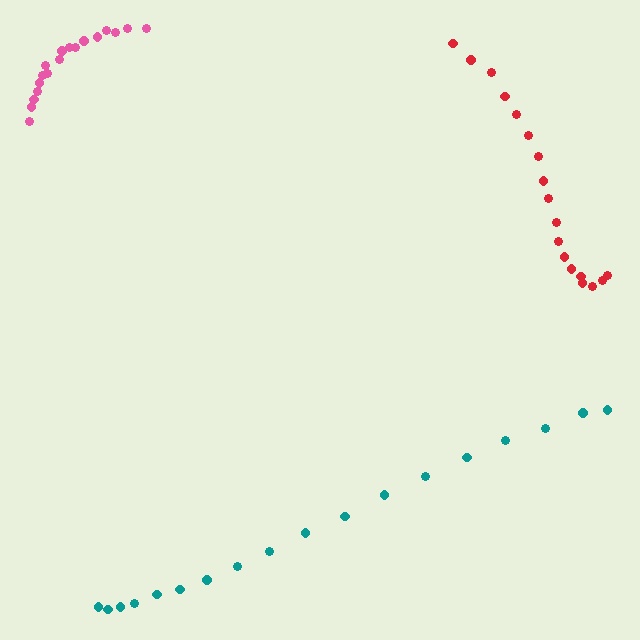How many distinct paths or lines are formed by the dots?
There are 3 distinct paths.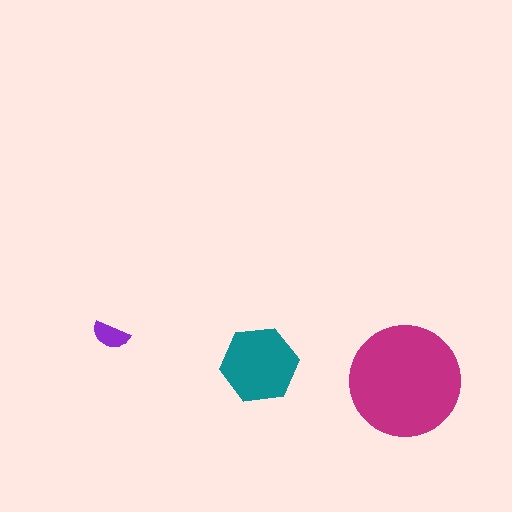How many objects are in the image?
There are 3 objects in the image.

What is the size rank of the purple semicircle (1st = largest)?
3rd.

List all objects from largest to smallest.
The magenta circle, the teal hexagon, the purple semicircle.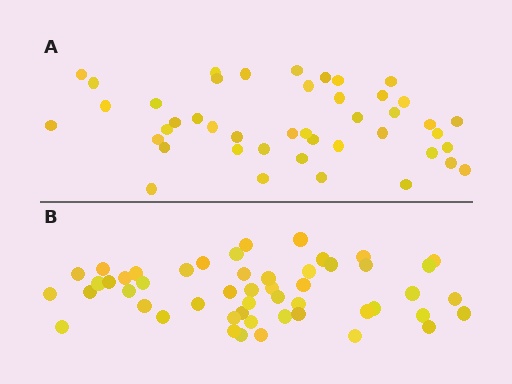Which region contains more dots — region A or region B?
Region B (the bottom region) has more dots.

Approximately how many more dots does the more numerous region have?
Region B has roughly 8 or so more dots than region A.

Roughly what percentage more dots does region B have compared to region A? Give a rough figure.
About 15% more.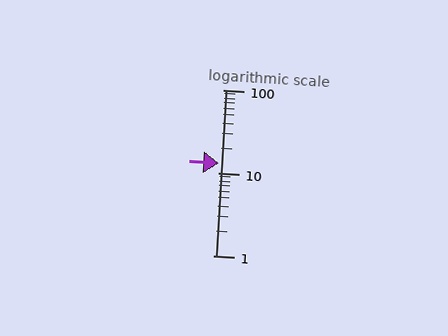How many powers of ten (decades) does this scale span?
The scale spans 2 decades, from 1 to 100.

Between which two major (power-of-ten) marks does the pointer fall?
The pointer is between 10 and 100.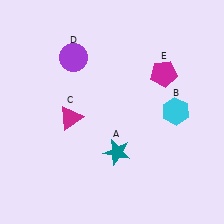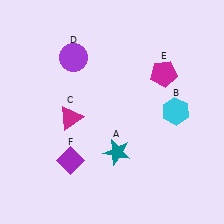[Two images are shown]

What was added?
A purple diamond (F) was added in Image 2.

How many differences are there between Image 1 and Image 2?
There is 1 difference between the two images.